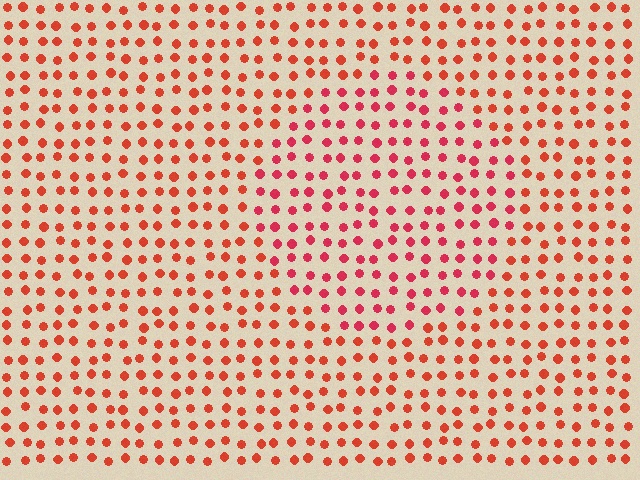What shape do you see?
I see a circle.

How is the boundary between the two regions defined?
The boundary is defined purely by a slight shift in hue (about 21 degrees). Spacing, size, and orientation are identical on both sides.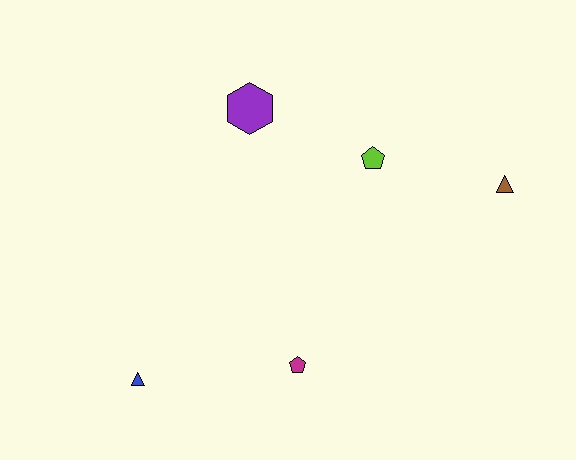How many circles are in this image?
There are no circles.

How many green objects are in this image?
There are no green objects.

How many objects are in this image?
There are 5 objects.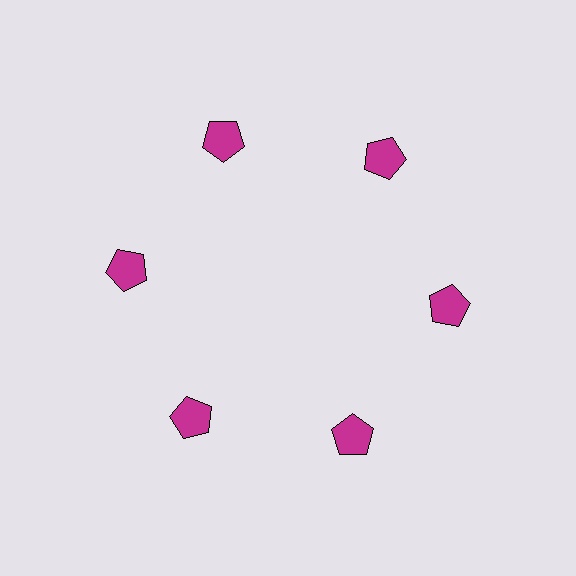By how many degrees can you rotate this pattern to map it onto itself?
The pattern maps onto itself every 60 degrees of rotation.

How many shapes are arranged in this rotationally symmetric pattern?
There are 6 shapes, arranged in 6 groups of 1.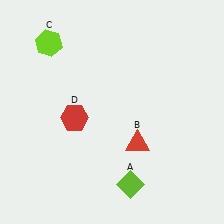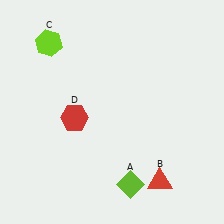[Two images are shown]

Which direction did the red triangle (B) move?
The red triangle (B) moved down.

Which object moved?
The red triangle (B) moved down.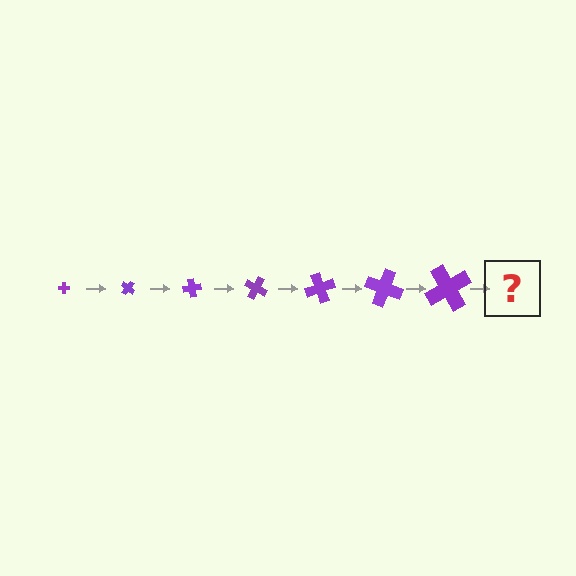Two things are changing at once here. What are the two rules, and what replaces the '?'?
The two rules are that the cross grows larger each step and it rotates 40 degrees each step. The '?' should be a cross, larger than the previous one and rotated 280 degrees from the start.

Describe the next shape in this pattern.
It should be a cross, larger than the previous one and rotated 280 degrees from the start.